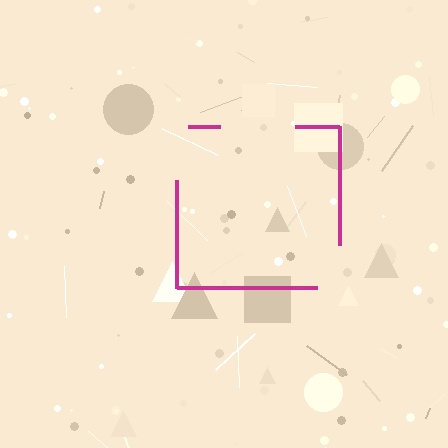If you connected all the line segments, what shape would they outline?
They would outline a square.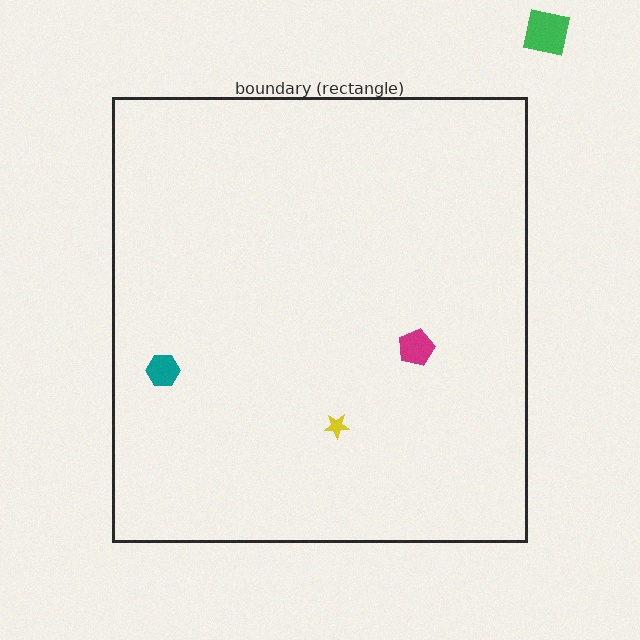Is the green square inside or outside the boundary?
Outside.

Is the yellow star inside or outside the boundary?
Inside.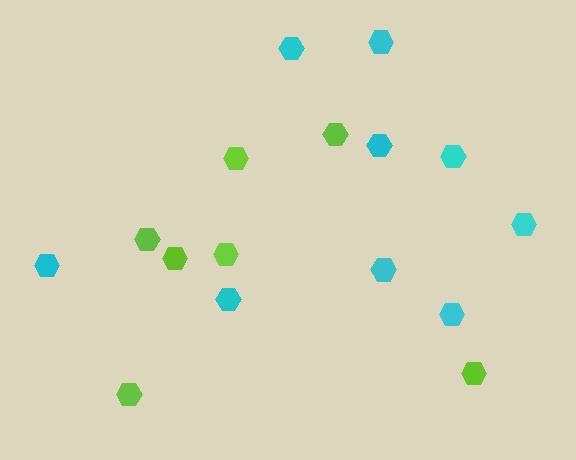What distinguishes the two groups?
There are 2 groups: one group of cyan hexagons (9) and one group of lime hexagons (7).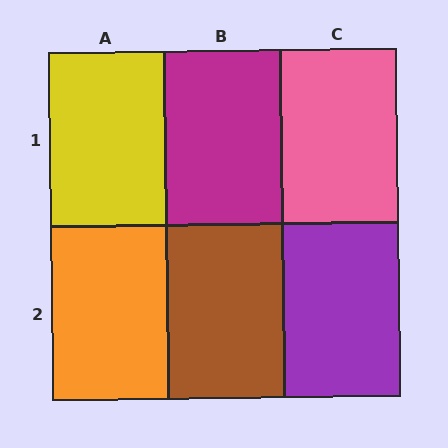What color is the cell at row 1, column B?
Magenta.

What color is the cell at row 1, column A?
Yellow.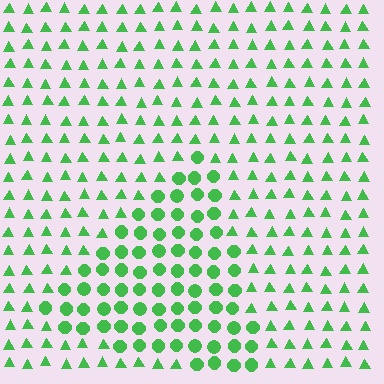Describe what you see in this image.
The image is filled with small green elements arranged in a uniform grid. A triangle-shaped region contains circles, while the surrounding area contains triangles. The boundary is defined purely by the change in element shape.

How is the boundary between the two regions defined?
The boundary is defined by a change in element shape: circles inside vs. triangles outside. All elements share the same color and spacing.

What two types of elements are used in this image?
The image uses circles inside the triangle region and triangles outside it.